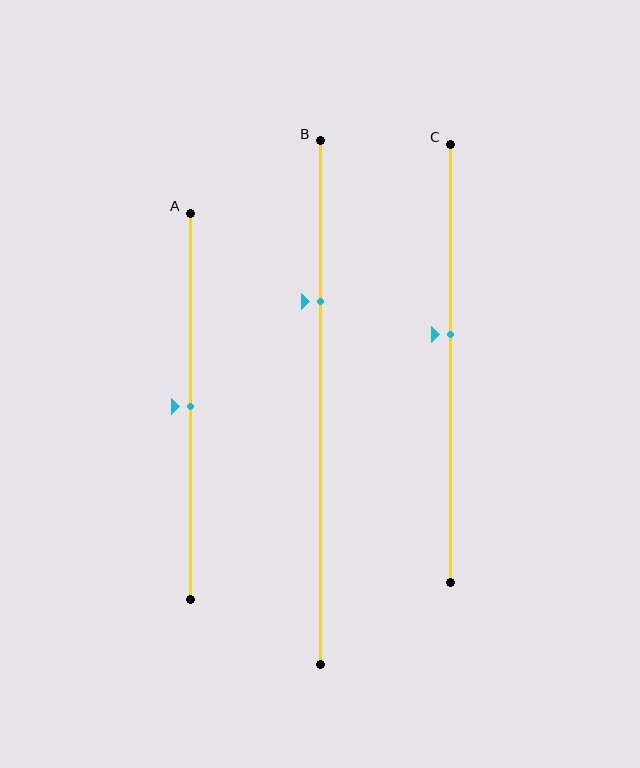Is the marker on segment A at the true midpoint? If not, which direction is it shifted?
Yes, the marker on segment A is at the true midpoint.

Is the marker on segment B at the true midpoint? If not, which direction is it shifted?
No, the marker on segment B is shifted upward by about 19% of the segment length.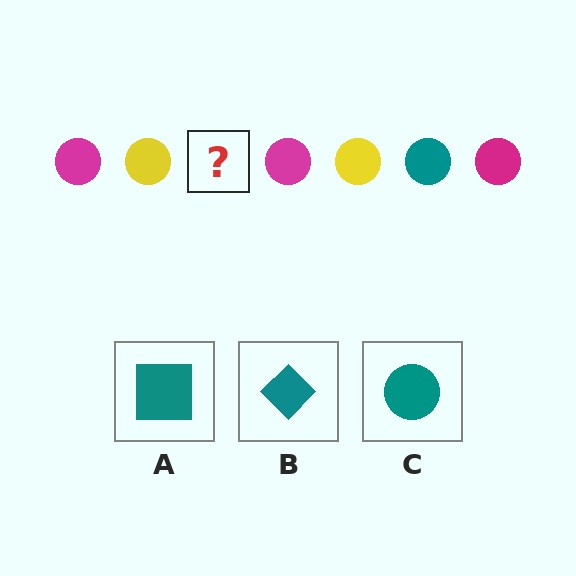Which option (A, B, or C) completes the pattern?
C.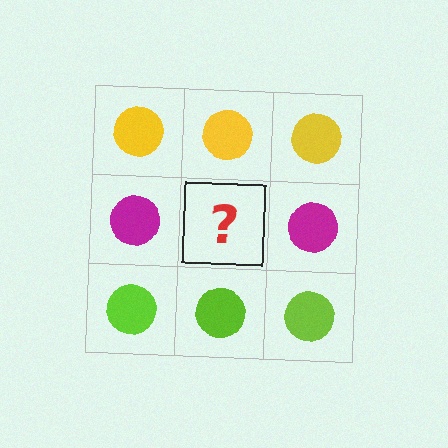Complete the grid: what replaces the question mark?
The question mark should be replaced with a magenta circle.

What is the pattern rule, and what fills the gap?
The rule is that each row has a consistent color. The gap should be filled with a magenta circle.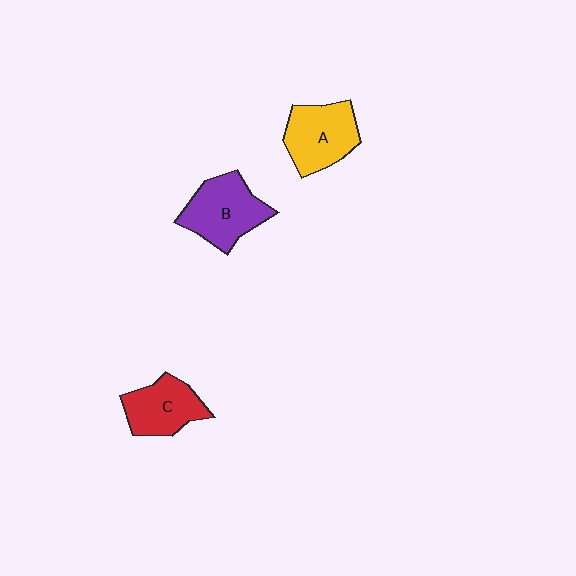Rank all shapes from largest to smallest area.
From largest to smallest: B (purple), A (yellow), C (red).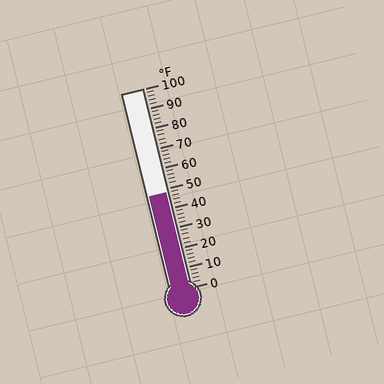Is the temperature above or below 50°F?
The temperature is below 50°F.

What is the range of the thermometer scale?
The thermometer scale ranges from 0°F to 100°F.